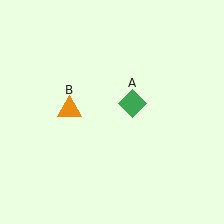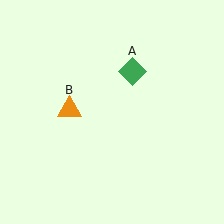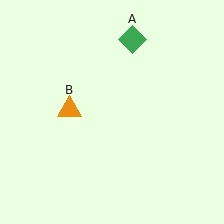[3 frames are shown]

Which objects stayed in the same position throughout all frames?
Orange triangle (object B) remained stationary.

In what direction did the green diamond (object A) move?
The green diamond (object A) moved up.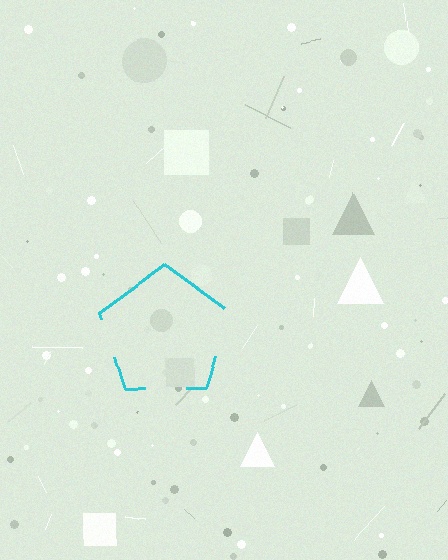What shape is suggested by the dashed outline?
The dashed outline suggests a pentagon.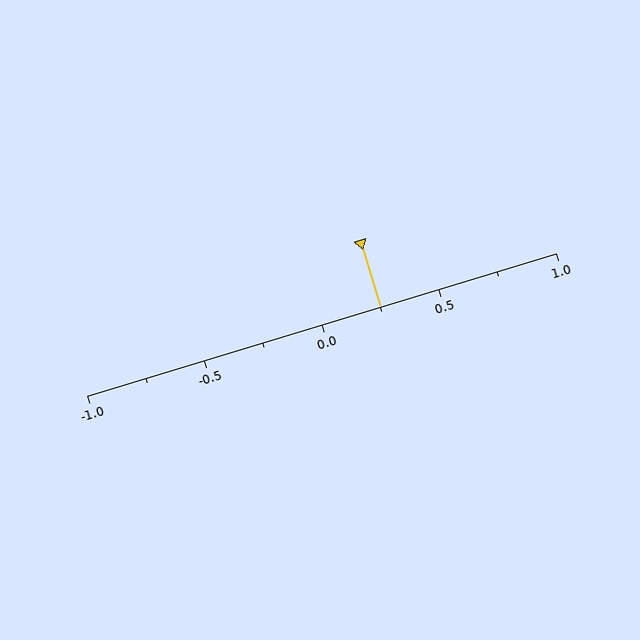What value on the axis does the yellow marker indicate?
The marker indicates approximately 0.25.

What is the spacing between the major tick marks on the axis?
The major ticks are spaced 0.5 apart.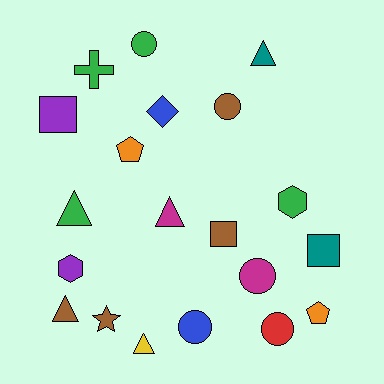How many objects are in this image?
There are 20 objects.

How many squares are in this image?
There are 3 squares.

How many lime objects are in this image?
There are no lime objects.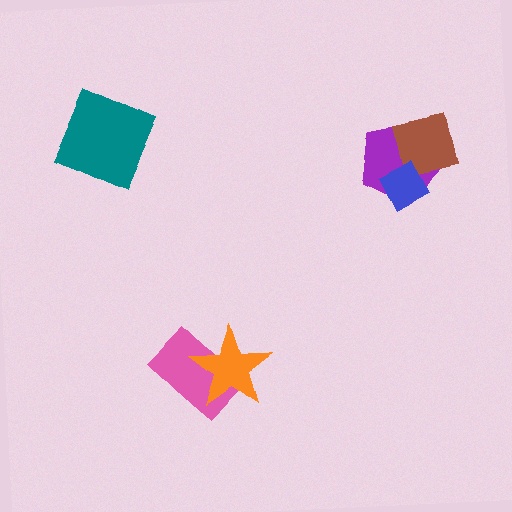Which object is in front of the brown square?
The blue diamond is in front of the brown square.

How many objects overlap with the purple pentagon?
2 objects overlap with the purple pentagon.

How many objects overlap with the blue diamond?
2 objects overlap with the blue diamond.